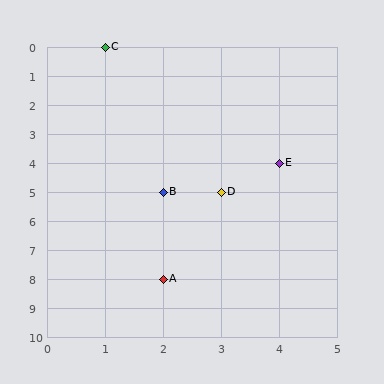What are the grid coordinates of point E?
Point E is at grid coordinates (4, 4).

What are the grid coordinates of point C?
Point C is at grid coordinates (1, 0).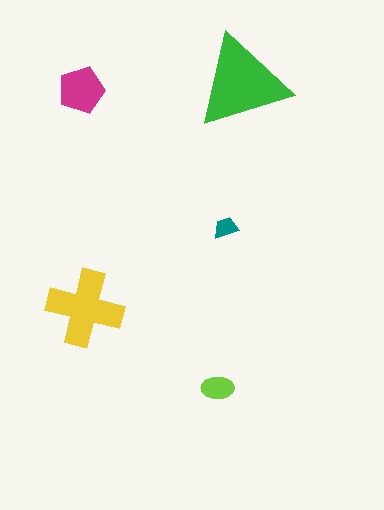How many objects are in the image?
There are 5 objects in the image.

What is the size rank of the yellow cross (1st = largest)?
2nd.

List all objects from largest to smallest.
The green triangle, the yellow cross, the magenta pentagon, the lime ellipse, the teal trapezoid.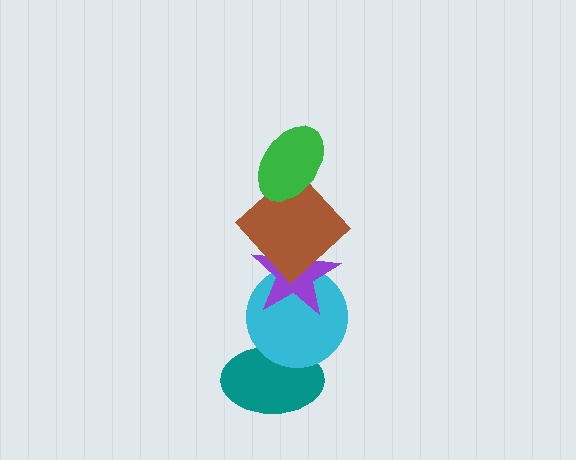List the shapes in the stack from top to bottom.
From top to bottom: the green ellipse, the brown diamond, the purple star, the cyan circle, the teal ellipse.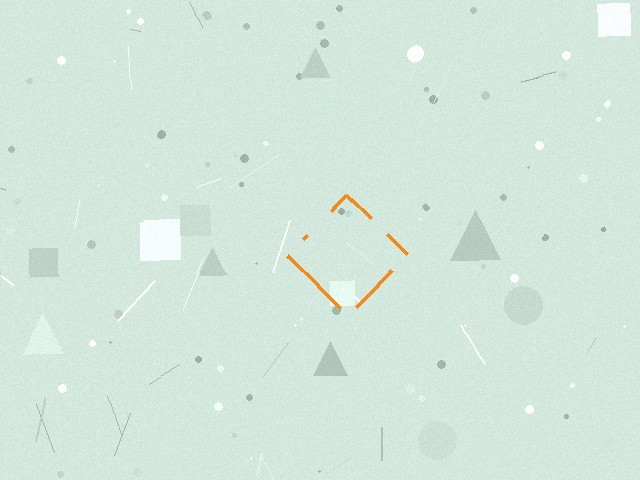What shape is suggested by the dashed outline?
The dashed outline suggests a diamond.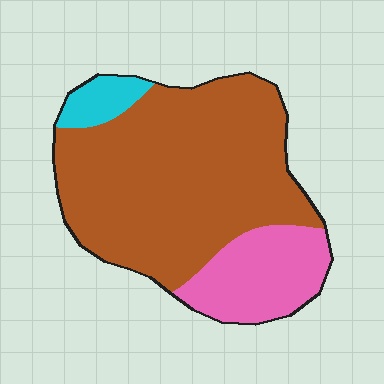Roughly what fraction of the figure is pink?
Pink covers 21% of the figure.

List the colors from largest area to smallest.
From largest to smallest: brown, pink, cyan.